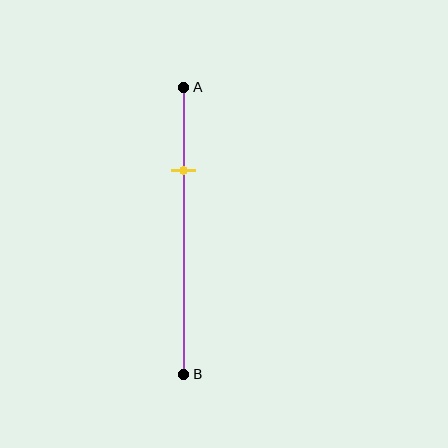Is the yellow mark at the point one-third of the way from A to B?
No, the mark is at about 30% from A, not at the 33% one-third point.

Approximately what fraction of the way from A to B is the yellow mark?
The yellow mark is approximately 30% of the way from A to B.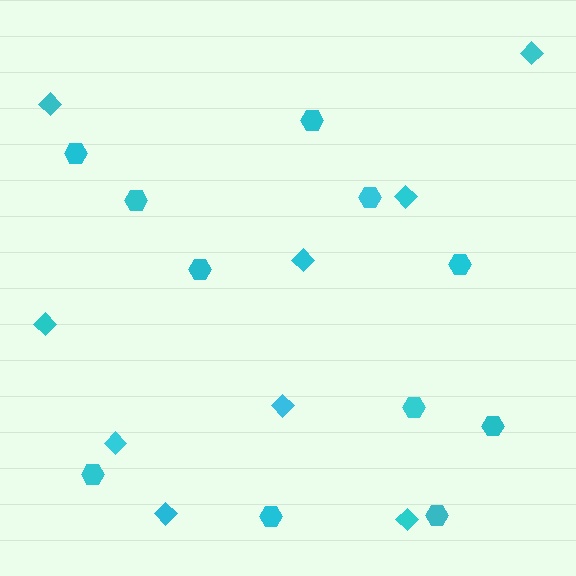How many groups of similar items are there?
There are 2 groups: one group of hexagons (11) and one group of diamonds (9).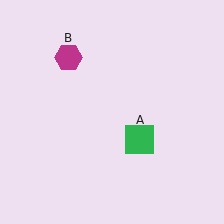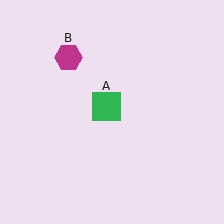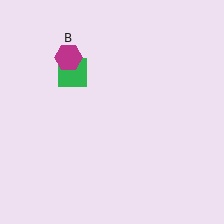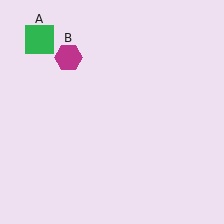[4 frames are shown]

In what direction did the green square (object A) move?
The green square (object A) moved up and to the left.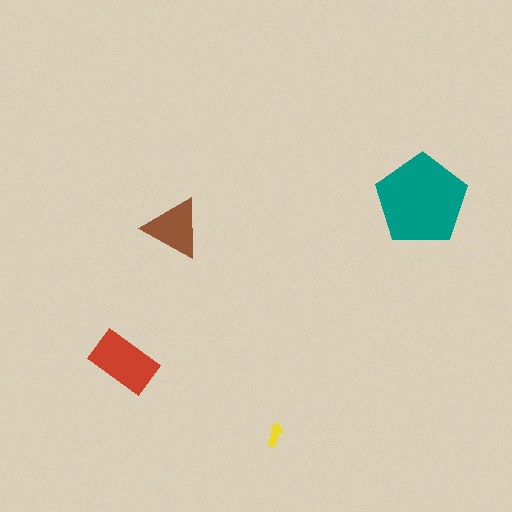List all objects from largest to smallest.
The teal pentagon, the red rectangle, the brown triangle, the yellow arrow.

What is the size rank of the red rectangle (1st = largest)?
2nd.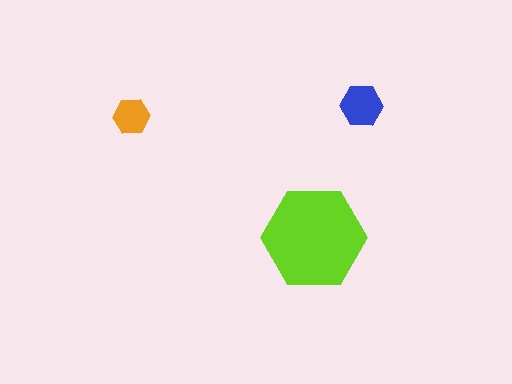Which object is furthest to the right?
The blue hexagon is rightmost.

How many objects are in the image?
There are 3 objects in the image.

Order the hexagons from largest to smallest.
the lime one, the blue one, the orange one.